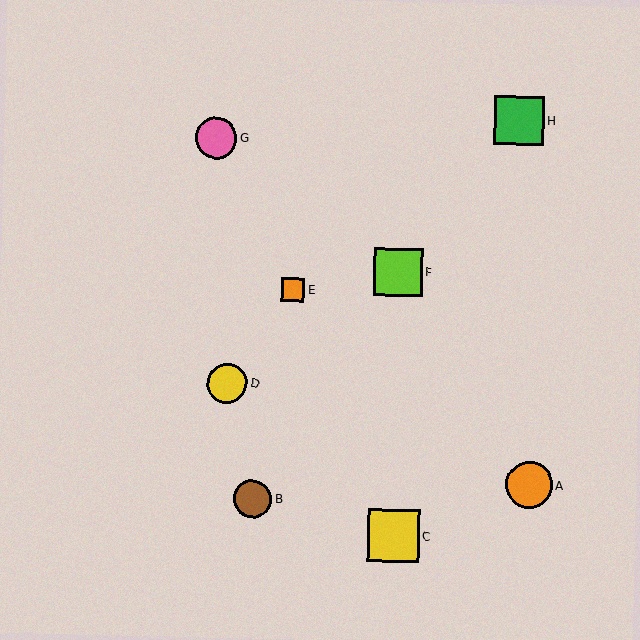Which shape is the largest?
The yellow square (labeled C) is the largest.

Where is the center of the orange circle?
The center of the orange circle is at (529, 485).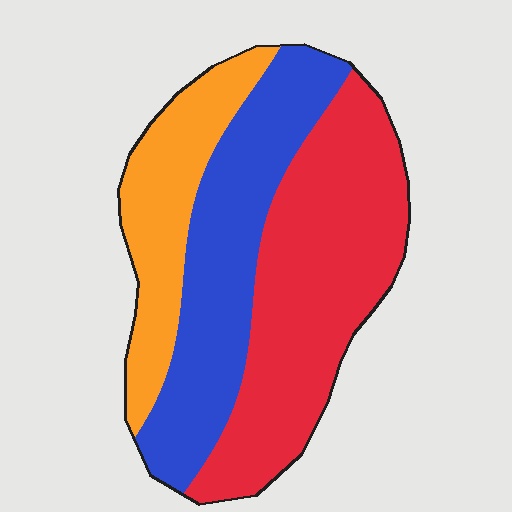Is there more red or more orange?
Red.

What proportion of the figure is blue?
Blue covers roughly 35% of the figure.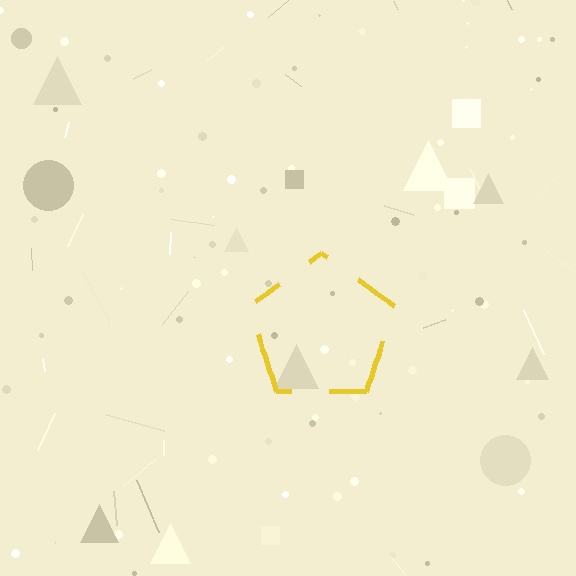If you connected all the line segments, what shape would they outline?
They would outline a pentagon.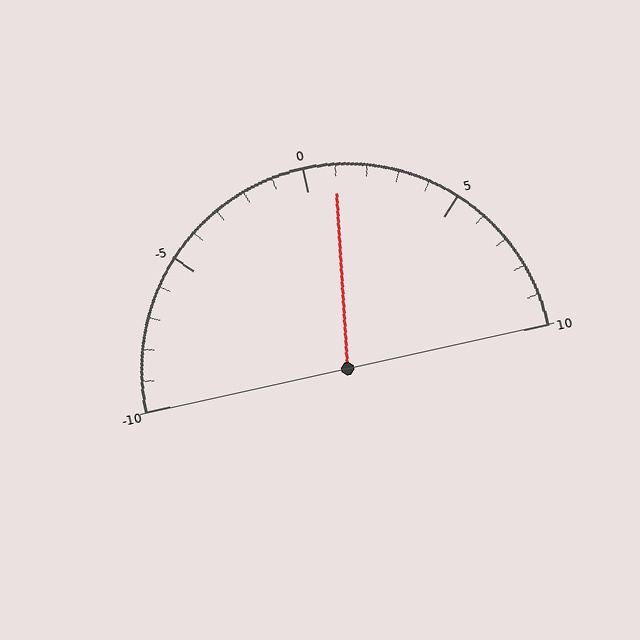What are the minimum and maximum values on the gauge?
The gauge ranges from -10 to 10.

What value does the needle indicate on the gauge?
The needle indicates approximately 1.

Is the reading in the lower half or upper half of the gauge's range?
The reading is in the upper half of the range (-10 to 10).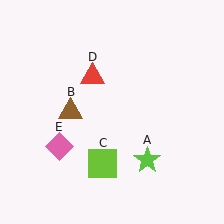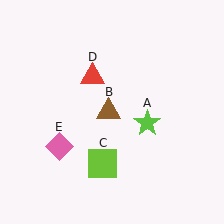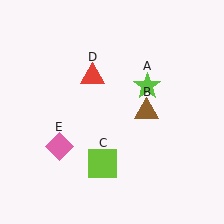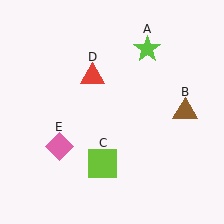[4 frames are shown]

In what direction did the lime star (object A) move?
The lime star (object A) moved up.